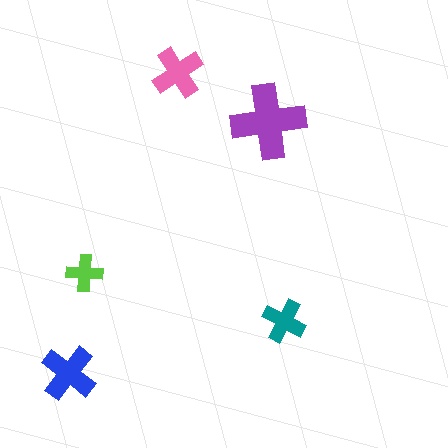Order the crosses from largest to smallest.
the purple one, the blue one, the pink one, the teal one, the lime one.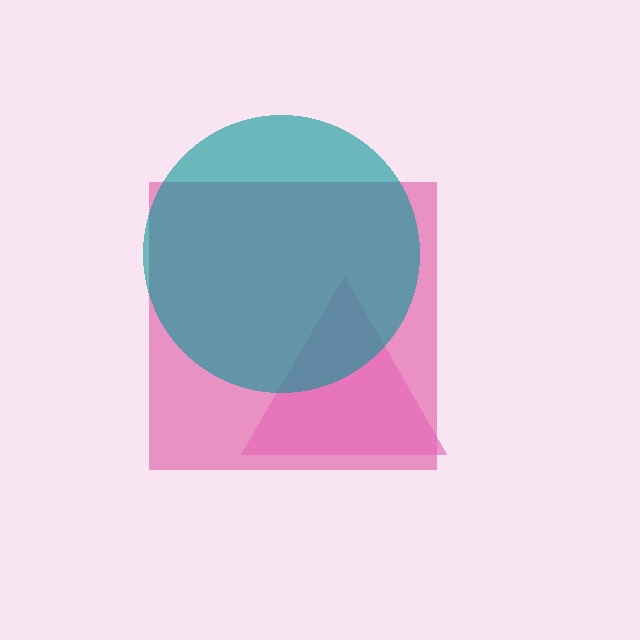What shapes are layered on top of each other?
The layered shapes are: a magenta square, a pink triangle, a teal circle.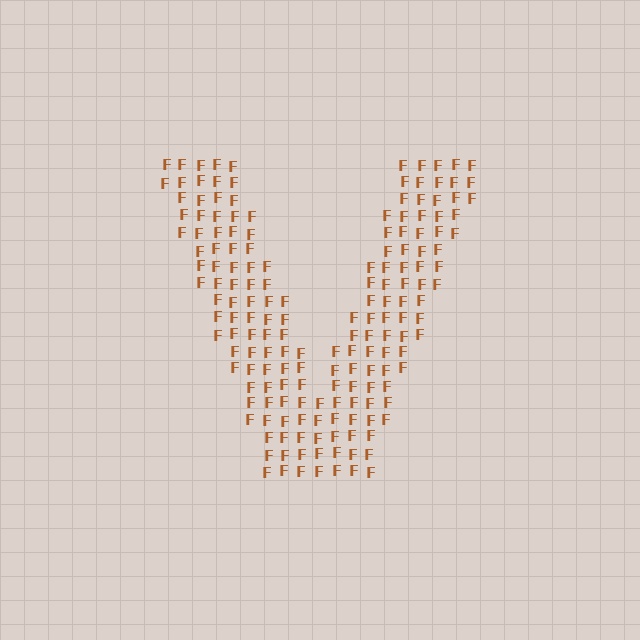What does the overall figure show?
The overall figure shows the letter V.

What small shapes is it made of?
It is made of small letter F's.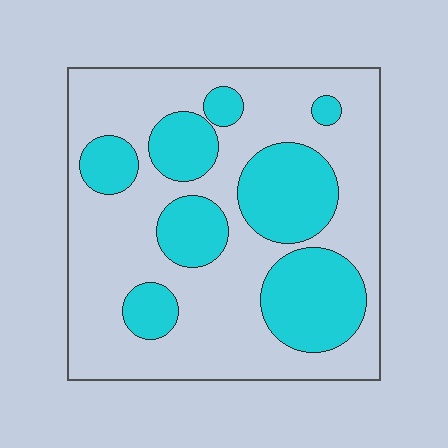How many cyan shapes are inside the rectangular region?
8.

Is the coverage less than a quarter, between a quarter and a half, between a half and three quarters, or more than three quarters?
Between a quarter and a half.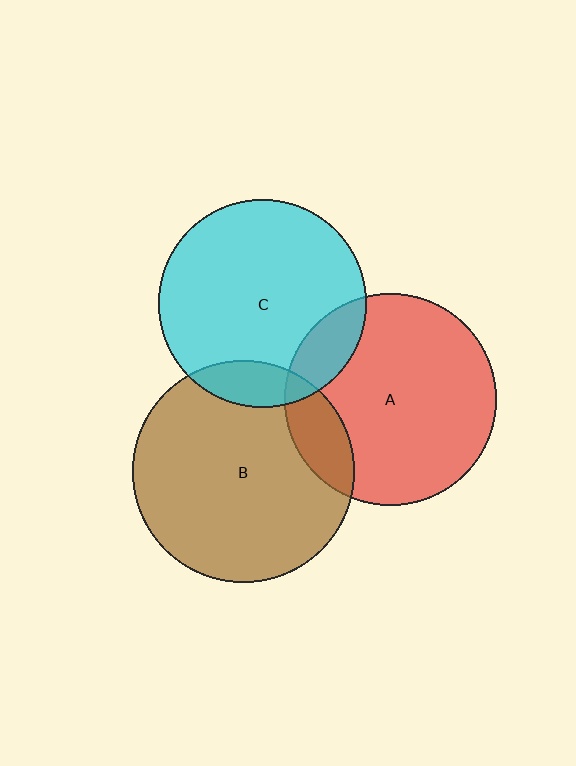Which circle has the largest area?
Circle B (brown).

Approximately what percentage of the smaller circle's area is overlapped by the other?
Approximately 15%.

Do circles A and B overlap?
Yes.